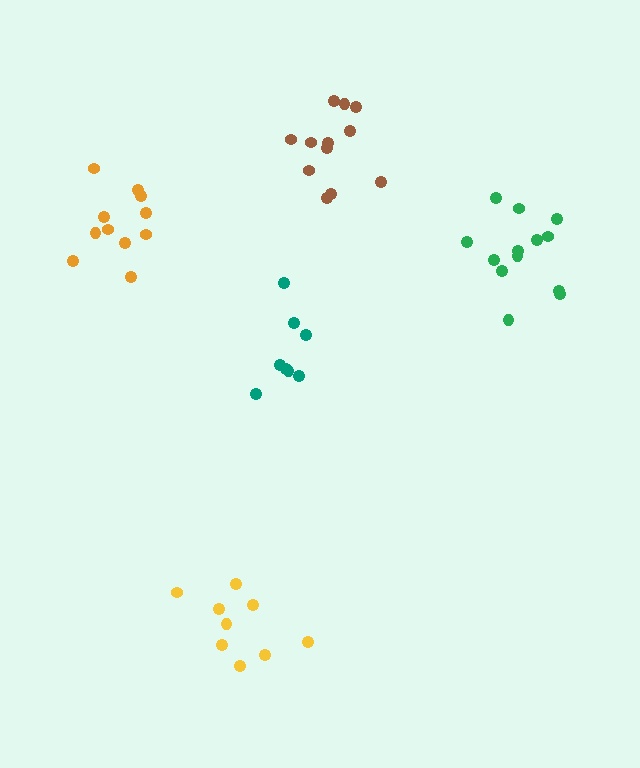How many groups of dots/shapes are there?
There are 5 groups.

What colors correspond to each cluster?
The clusters are colored: brown, yellow, green, teal, orange.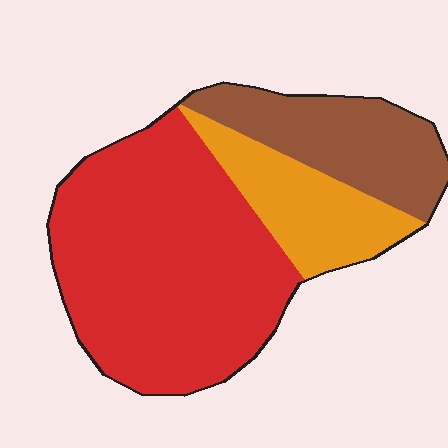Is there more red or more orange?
Red.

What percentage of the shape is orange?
Orange takes up about one fifth (1/5) of the shape.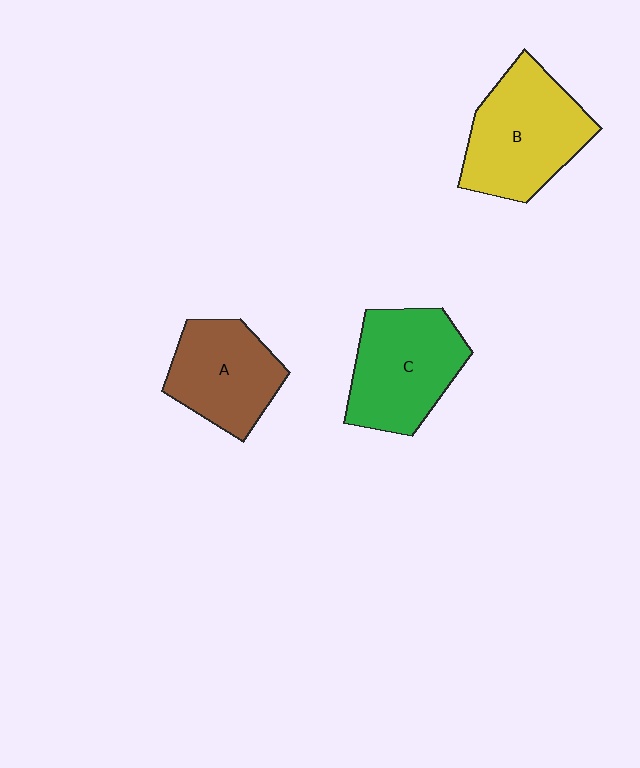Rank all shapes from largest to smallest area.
From largest to smallest: B (yellow), C (green), A (brown).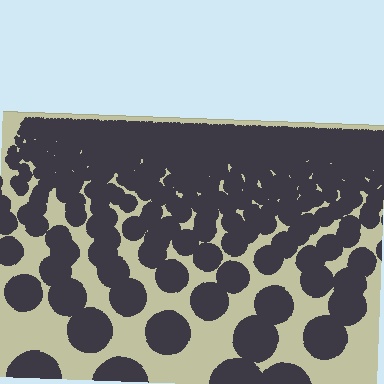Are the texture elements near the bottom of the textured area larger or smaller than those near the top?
Larger. Near the bottom, elements are closer to the viewer and appear at a bigger on-screen size.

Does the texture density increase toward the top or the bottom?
Density increases toward the top.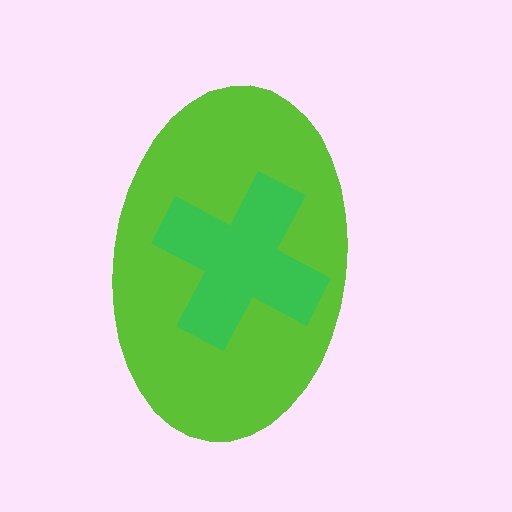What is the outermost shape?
The lime ellipse.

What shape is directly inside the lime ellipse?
The green cross.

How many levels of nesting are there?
2.